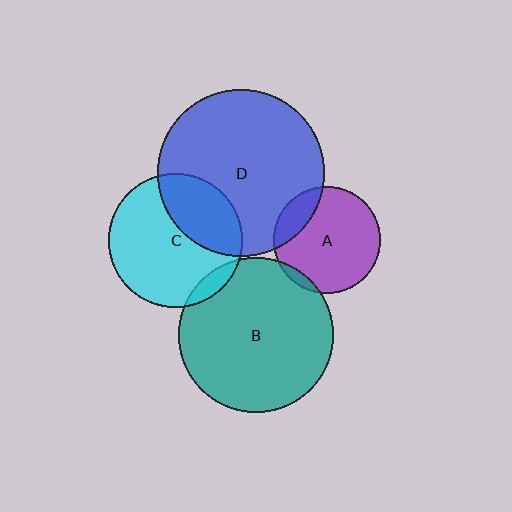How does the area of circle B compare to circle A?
Approximately 2.1 times.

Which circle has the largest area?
Circle D (blue).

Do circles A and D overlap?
Yes.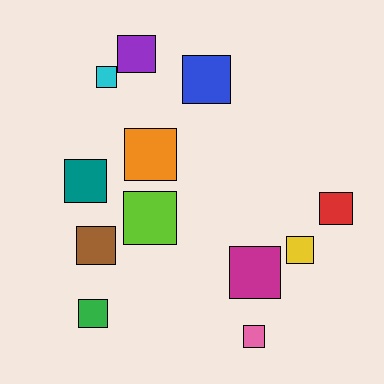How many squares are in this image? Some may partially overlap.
There are 12 squares.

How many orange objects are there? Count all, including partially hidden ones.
There is 1 orange object.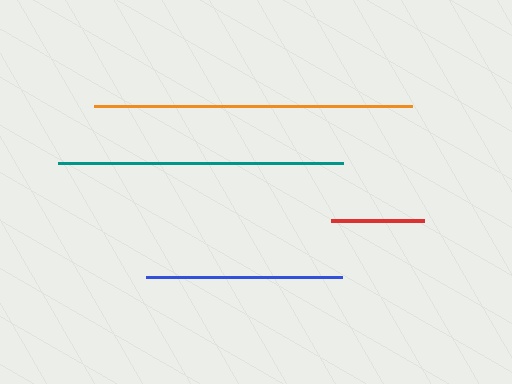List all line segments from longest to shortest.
From longest to shortest: orange, teal, blue, red.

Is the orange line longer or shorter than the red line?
The orange line is longer than the red line.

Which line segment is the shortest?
The red line is the shortest at approximately 93 pixels.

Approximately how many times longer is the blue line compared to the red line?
The blue line is approximately 2.1 times the length of the red line.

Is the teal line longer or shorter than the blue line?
The teal line is longer than the blue line.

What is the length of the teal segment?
The teal segment is approximately 285 pixels long.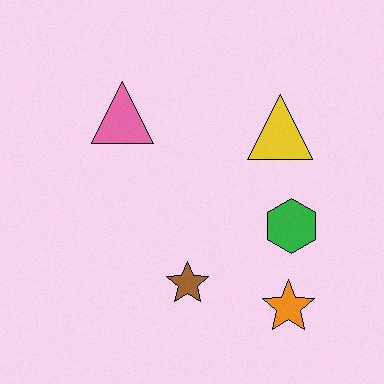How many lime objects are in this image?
There are no lime objects.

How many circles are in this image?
There are no circles.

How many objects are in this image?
There are 5 objects.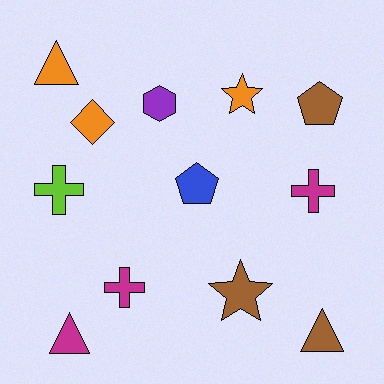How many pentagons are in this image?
There are 2 pentagons.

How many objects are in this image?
There are 12 objects.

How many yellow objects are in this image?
There are no yellow objects.